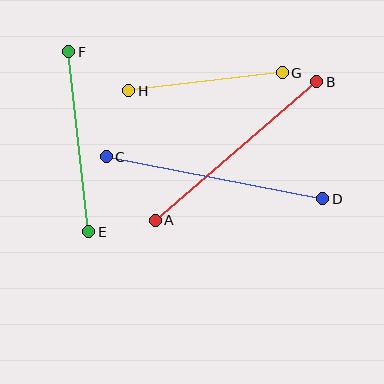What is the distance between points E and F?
The distance is approximately 181 pixels.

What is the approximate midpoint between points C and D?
The midpoint is at approximately (215, 178) pixels.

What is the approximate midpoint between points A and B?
The midpoint is at approximately (236, 151) pixels.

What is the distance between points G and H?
The distance is approximately 154 pixels.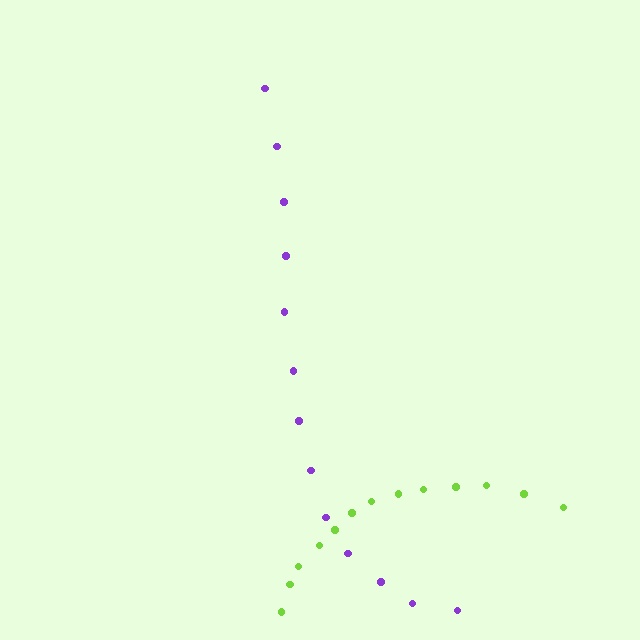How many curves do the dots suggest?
There are 2 distinct paths.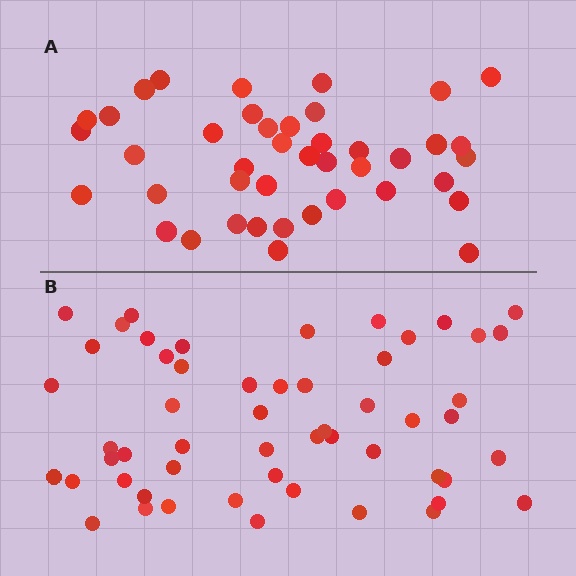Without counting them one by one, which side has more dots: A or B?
Region B (the bottom region) has more dots.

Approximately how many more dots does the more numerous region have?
Region B has roughly 12 or so more dots than region A.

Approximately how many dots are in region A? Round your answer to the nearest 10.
About 40 dots. (The exact count is 42, which rounds to 40.)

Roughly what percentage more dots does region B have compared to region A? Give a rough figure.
About 30% more.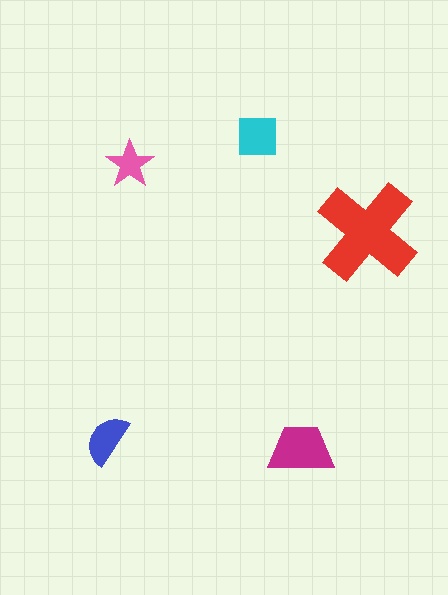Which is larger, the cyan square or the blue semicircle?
The cyan square.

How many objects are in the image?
There are 5 objects in the image.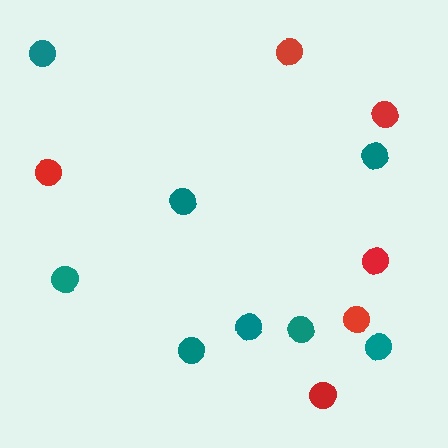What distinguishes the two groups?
There are 2 groups: one group of red circles (6) and one group of teal circles (8).